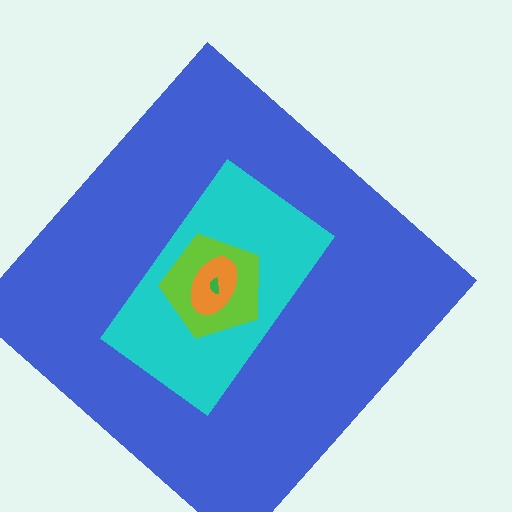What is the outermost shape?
The blue diamond.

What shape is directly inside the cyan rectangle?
The lime pentagon.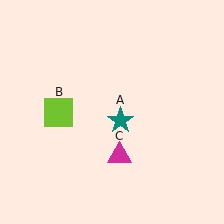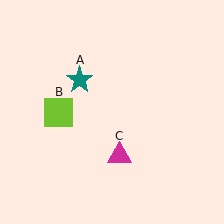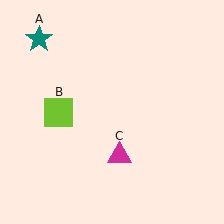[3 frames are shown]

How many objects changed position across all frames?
1 object changed position: teal star (object A).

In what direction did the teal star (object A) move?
The teal star (object A) moved up and to the left.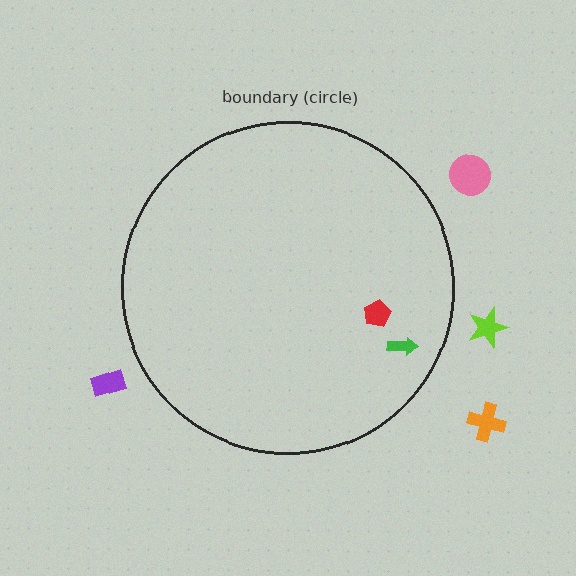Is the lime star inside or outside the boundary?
Outside.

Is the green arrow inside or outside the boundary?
Inside.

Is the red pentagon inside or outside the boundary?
Inside.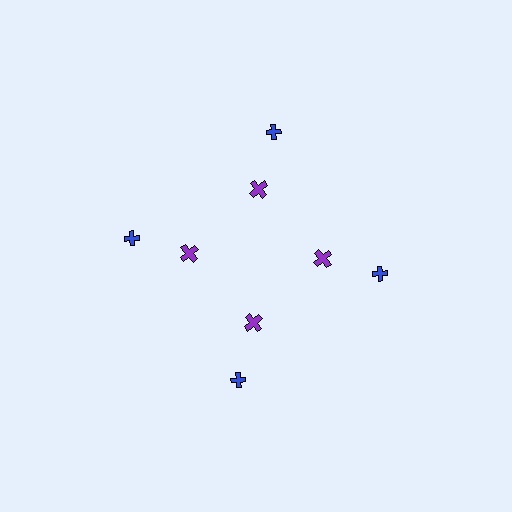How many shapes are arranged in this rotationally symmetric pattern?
There are 8 shapes, arranged in 4 groups of 2.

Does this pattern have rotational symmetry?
Yes, this pattern has 4-fold rotational symmetry. It looks the same after rotating 90 degrees around the center.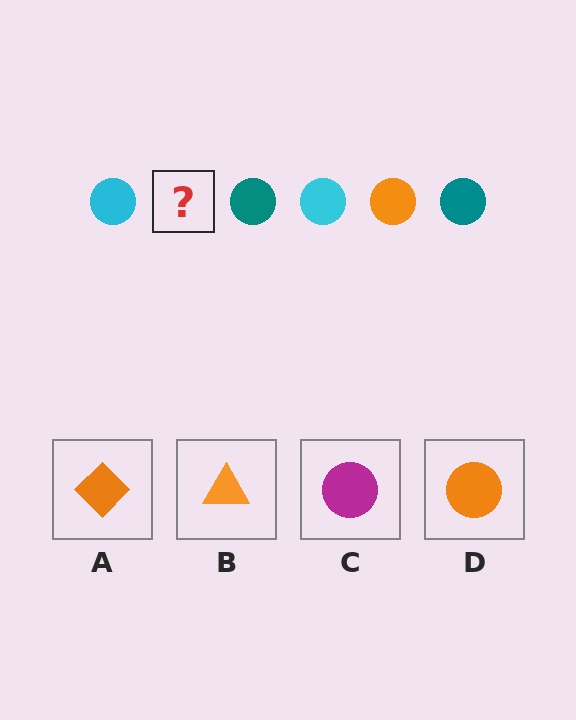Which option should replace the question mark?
Option D.